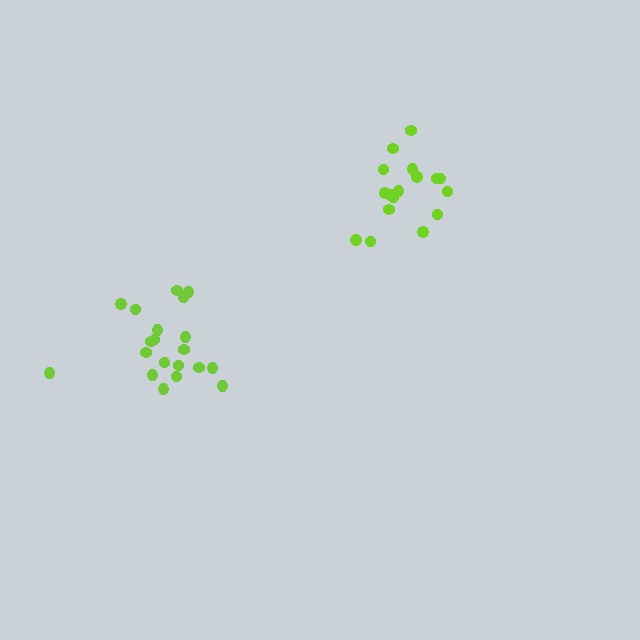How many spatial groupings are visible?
There are 2 spatial groupings.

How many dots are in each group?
Group 1: 17 dots, Group 2: 20 dots (37 total).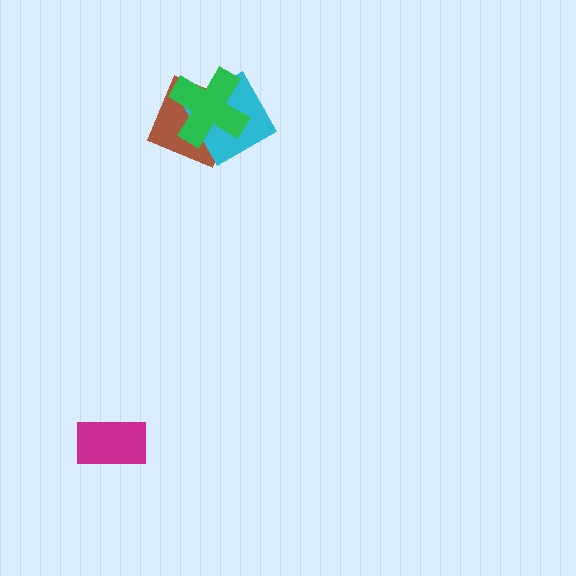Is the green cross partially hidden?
No, no other shape covers it.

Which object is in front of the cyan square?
The green cross is in front of the cyan square.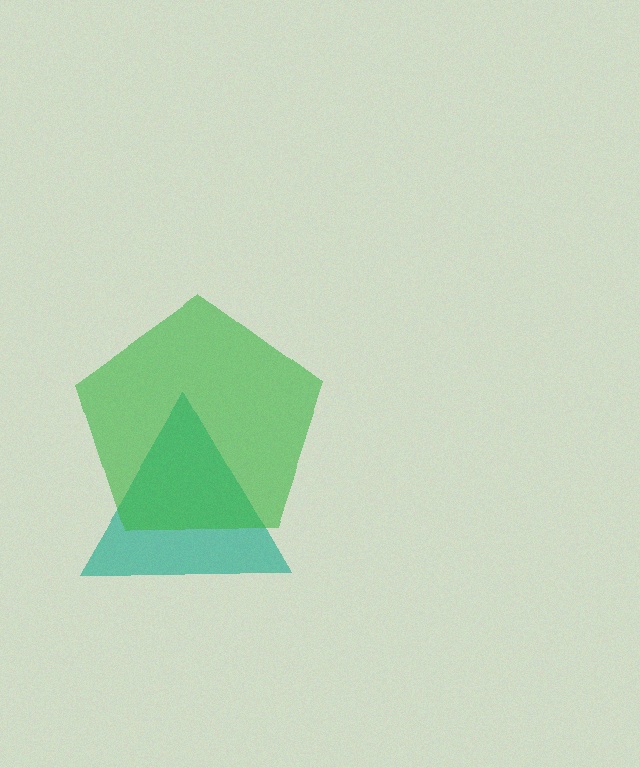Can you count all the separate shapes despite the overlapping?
Yes, there are 2 separate shapes.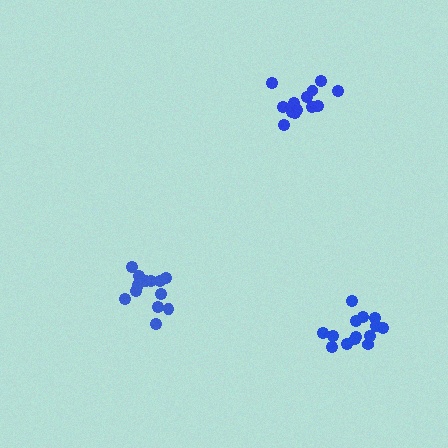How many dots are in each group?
Group 1: 14 dots, Group 2: 13 dots, Group 3: 13 dots (40 total).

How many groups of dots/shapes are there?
There are 3 groups.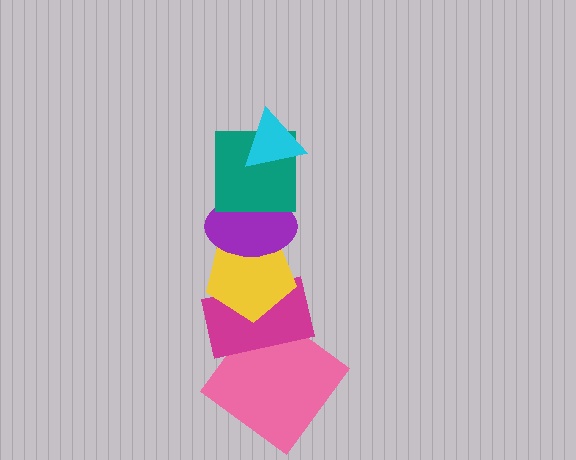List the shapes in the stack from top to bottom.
From top to bottom: the cyan triangle, the teal square, the purple ellipse, the yellow pentagon, the magenta rectangle, the pink diamond.